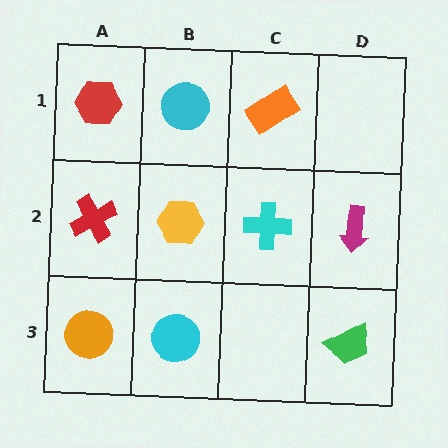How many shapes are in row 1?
3 shapes.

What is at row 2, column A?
A red cross.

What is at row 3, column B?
A cyan circle.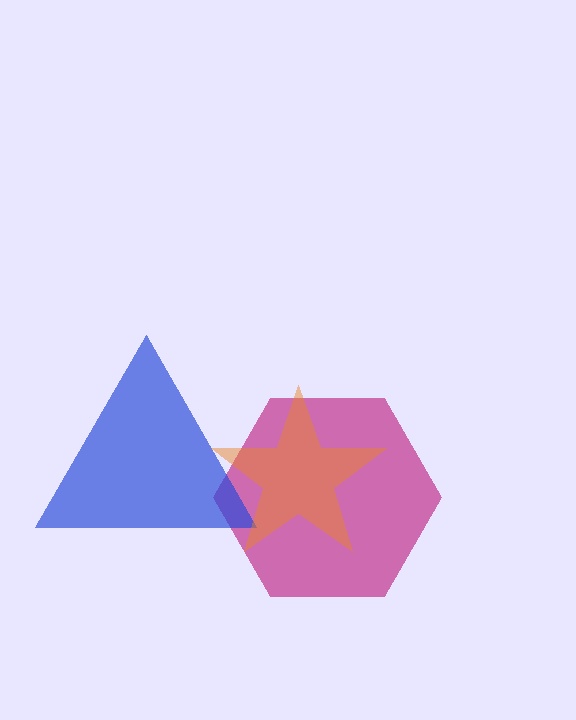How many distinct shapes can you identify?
There are 3 distinct shapes: a magenta hexagon, a blue triangle, an orange star.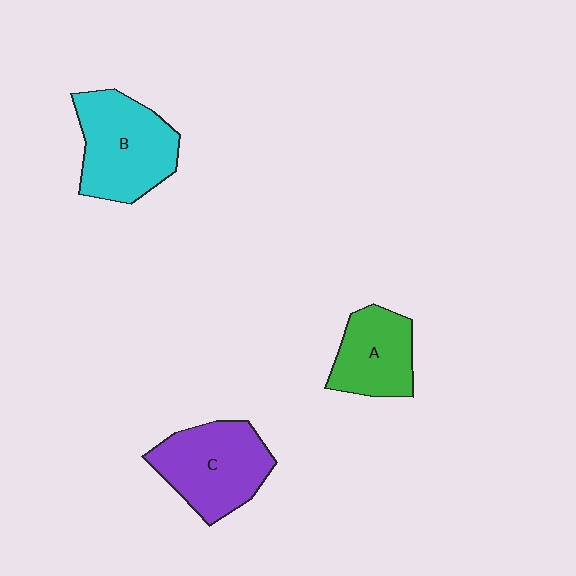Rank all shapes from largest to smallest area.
From largest to smallest: B (cyan), C (purple), A (green).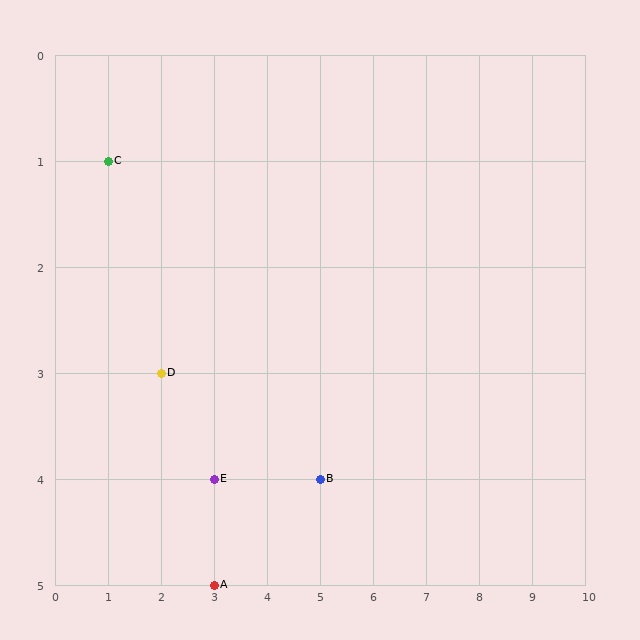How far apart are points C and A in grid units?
Points C and A are 2 columns and 4 rows apart (about 4.5 grid units diagonally).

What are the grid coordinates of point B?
Point B is at grid coordinates (5, 4).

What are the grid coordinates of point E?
Point E is at grid coordinates (3, 4).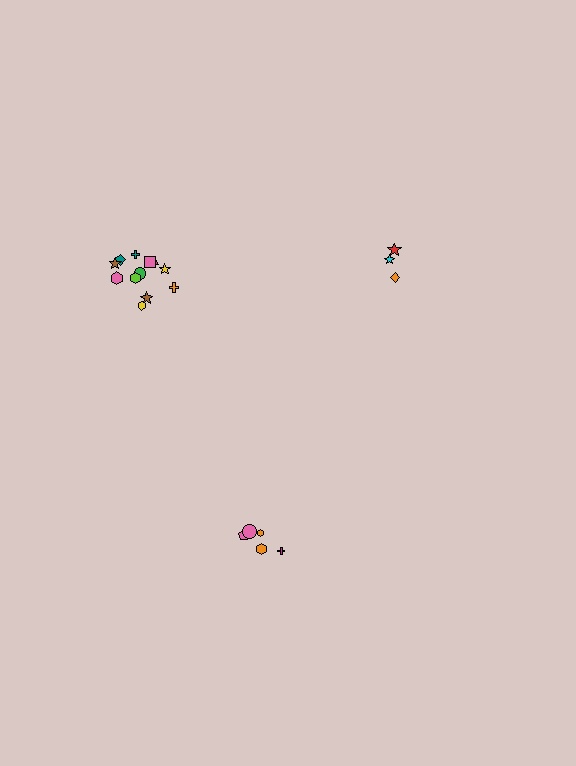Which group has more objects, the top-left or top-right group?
The top-left group.